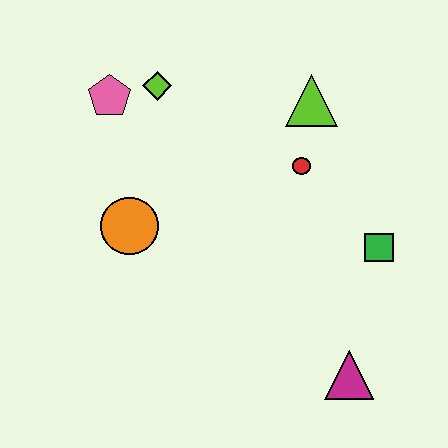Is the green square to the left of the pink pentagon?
No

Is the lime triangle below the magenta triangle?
No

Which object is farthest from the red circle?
The magenta triangle is farthest from the red circle.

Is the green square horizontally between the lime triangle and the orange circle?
No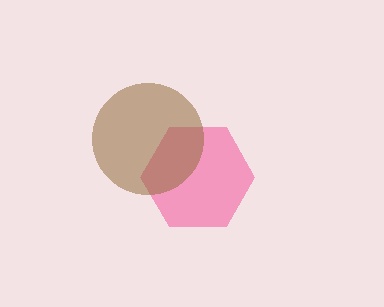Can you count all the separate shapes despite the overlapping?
Yes, there are 2 separate shapes.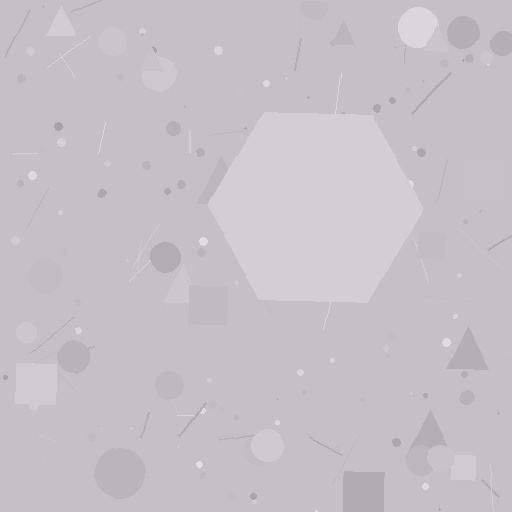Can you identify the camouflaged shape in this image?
The camouflaged shape is a hexagon.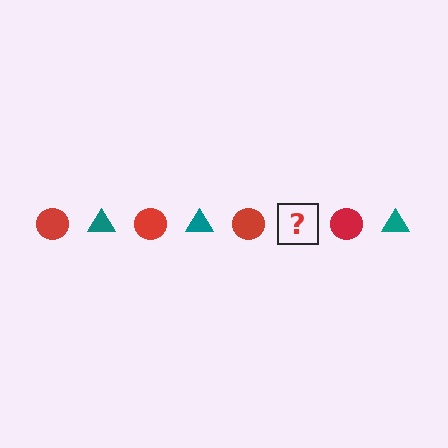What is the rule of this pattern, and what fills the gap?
The rule is that the pattern alternates between red circle and teal triangle. The gap should be filled with a teal triangle.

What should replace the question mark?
The question mark should be replaced with a teal triangle.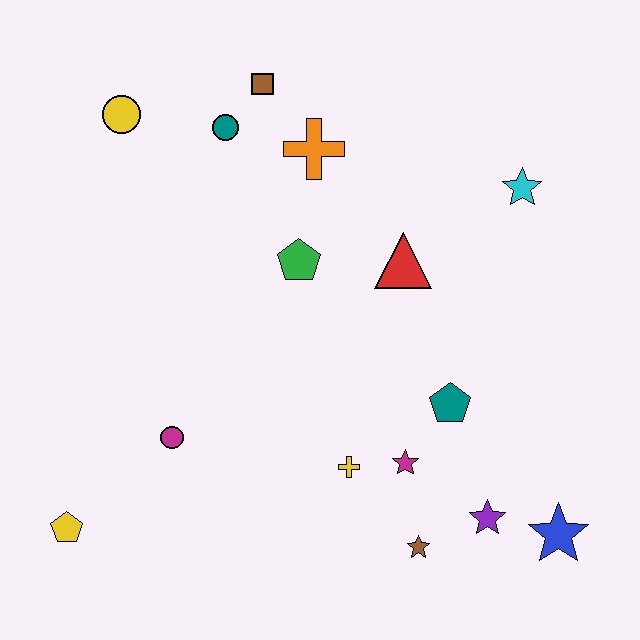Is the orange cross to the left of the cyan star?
Yes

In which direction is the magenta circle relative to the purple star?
The magenta circle is to the left of the purple star.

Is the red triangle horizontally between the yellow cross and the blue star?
Yes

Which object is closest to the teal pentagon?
The magenta star is closest to the teal pentagon.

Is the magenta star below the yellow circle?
Yes